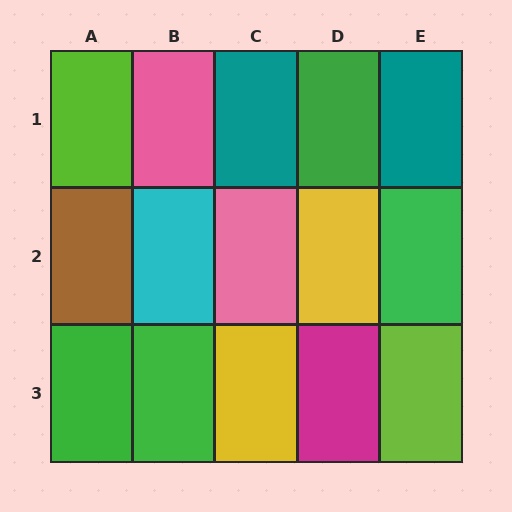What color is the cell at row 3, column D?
Magenta.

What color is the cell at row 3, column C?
Yellow.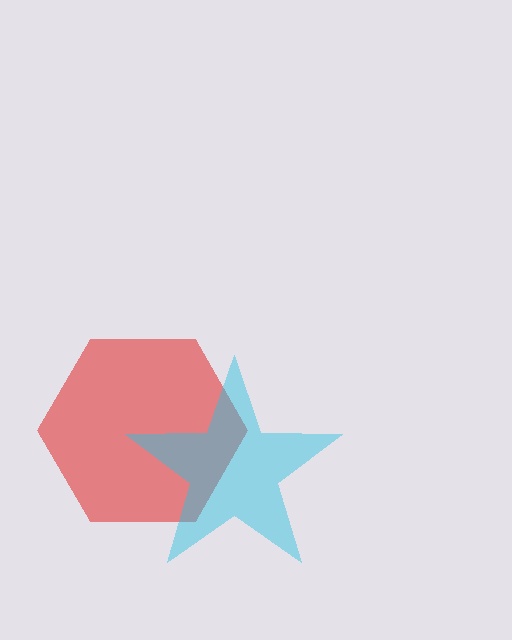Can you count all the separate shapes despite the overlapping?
Yes, there are 2 separate shapes.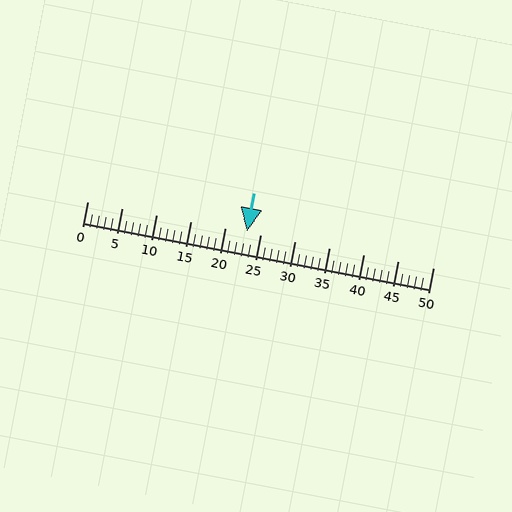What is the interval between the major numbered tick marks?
The major tick marks are spaced 5 units apart.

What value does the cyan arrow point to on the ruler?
The cyan arrow points to approximately 23.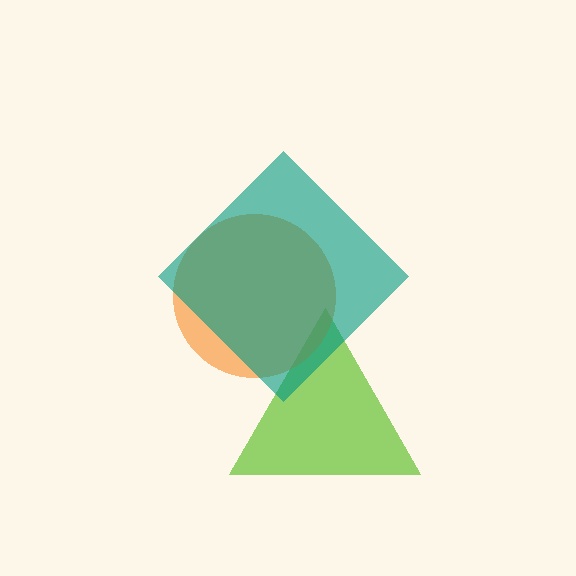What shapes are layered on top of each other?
The layered shapes are: a lime triangle, an orange circle, a teal diamond.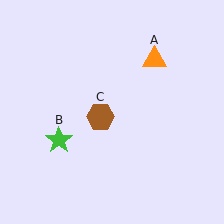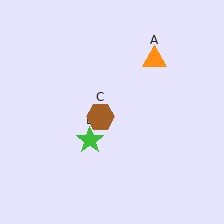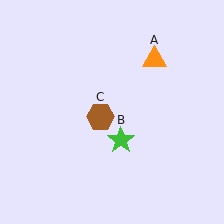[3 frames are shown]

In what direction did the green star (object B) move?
The green star (object B) moved right.